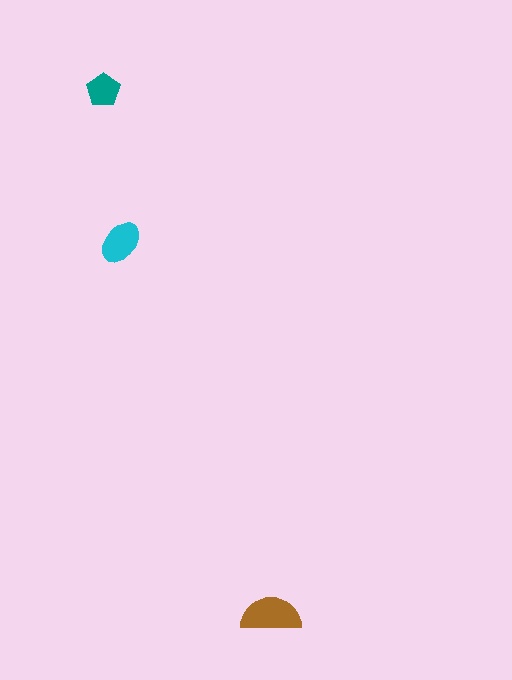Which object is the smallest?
The teal pentagon.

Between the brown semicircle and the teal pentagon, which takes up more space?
The brown semicircle.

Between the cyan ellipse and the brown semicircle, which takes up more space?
The brown semicircle.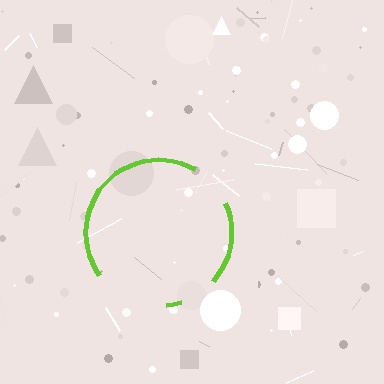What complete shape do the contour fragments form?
The contour fragments form a circle.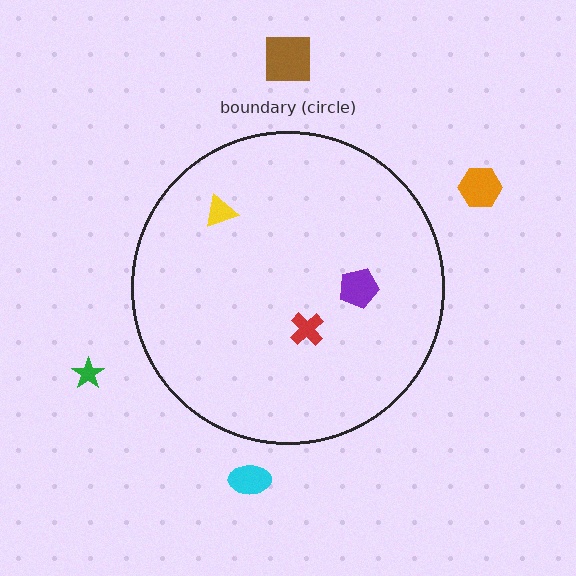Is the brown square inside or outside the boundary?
Outside.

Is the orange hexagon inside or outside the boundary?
Outside.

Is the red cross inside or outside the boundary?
Inside.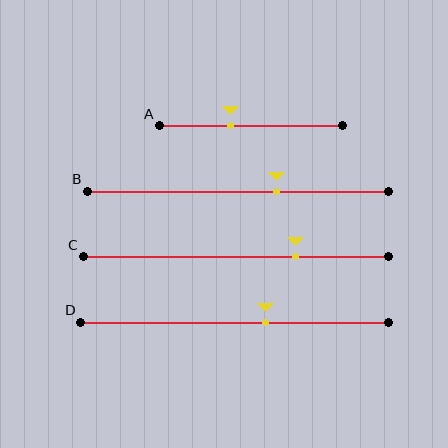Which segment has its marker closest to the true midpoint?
Segment D has its marker closest to the true midpoint.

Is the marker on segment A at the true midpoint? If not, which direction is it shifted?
No, the marker on segment A is shifted to the left by about 11% of the segment length.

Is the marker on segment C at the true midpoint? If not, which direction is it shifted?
No, the marker on segment C is shifted to the right by about 20% of the segment length.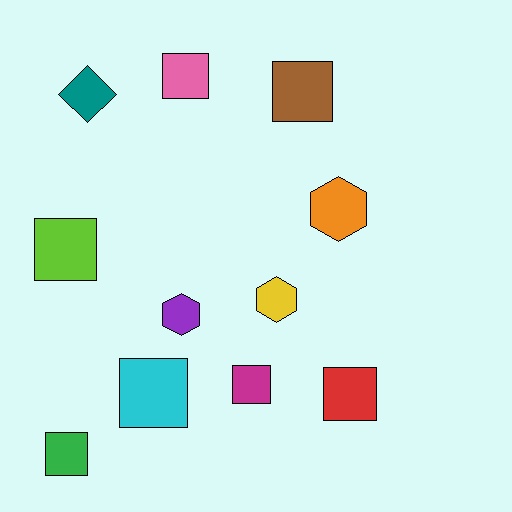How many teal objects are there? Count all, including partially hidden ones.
There is 1 teal object.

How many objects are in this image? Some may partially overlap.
There are 11 objects.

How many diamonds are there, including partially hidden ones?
There is 1 diamond.